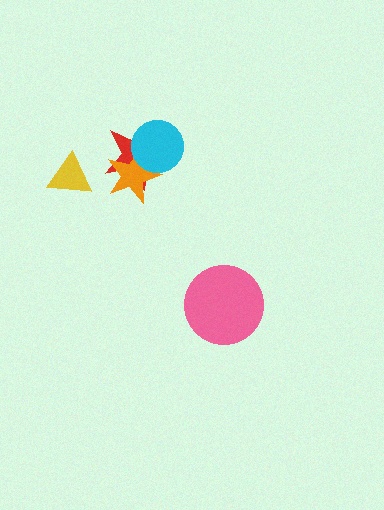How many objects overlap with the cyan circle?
2 objects overlap with the cyan circle.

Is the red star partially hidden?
Yes, it is partially covered by another shape.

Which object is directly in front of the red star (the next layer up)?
The orange star is directly in front of the red star.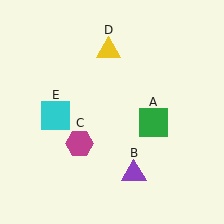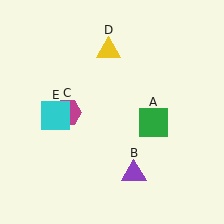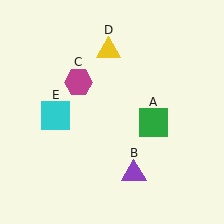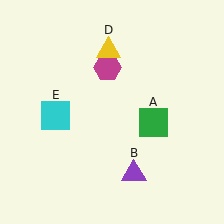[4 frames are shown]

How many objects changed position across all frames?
1 object changed position: magenta hexagon (object C).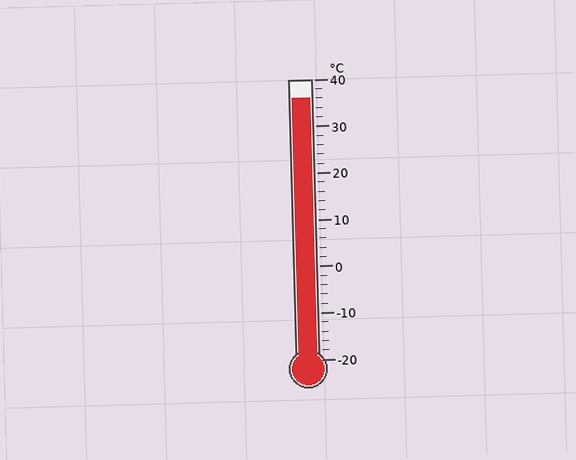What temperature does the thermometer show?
The thermometer shows approximately 36°C.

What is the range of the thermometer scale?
The thermometer scale ranges from -20°C to 40°C.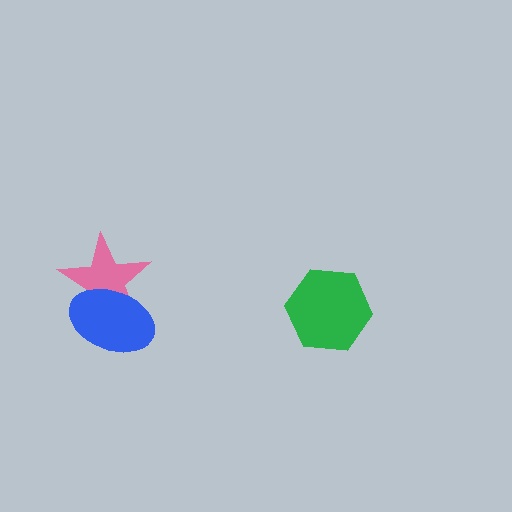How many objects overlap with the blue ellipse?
1 object overlaps with the blue ellipse.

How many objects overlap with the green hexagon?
0 objects overlap with the green hexagon.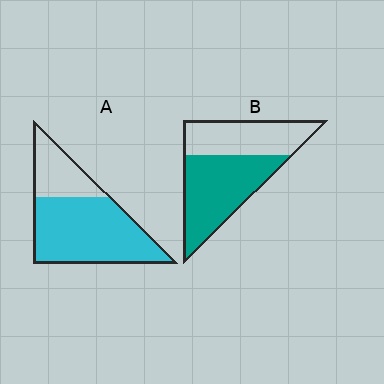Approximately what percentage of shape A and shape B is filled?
A is approximately 70% and B is approximately 55%.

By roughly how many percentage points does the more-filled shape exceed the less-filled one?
By roughly 15 percentage points (A over B).